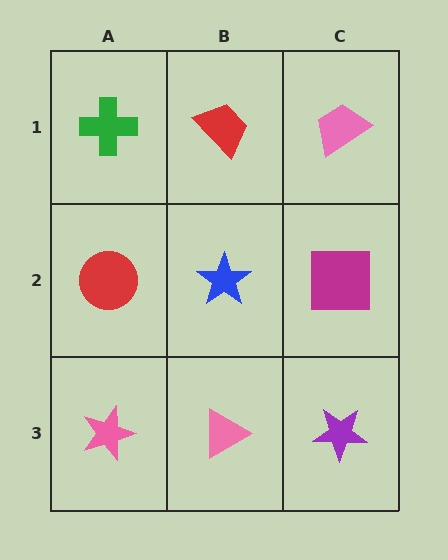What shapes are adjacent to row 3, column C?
A magenta square (row 2, column C), a pink triangle (row 3, column B).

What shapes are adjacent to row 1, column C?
A magenta square (row 2, column C), a red trapezoid (row 1, column B).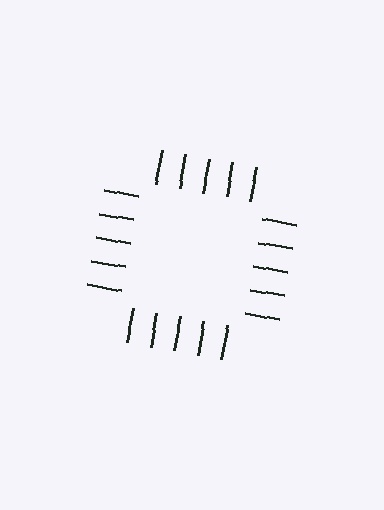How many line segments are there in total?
20 — 5 along each of the 4 edges.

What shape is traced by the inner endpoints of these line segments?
An illusory square — the line segments terminate on its edges but no continuous stroke is drawn.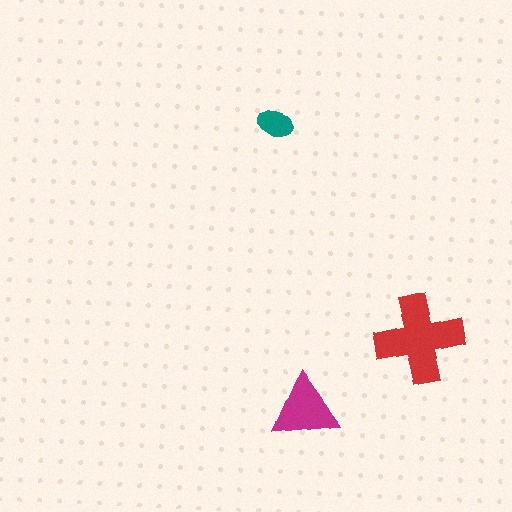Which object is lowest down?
The magenta triangle is bottommost.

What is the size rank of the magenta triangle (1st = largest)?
2nd.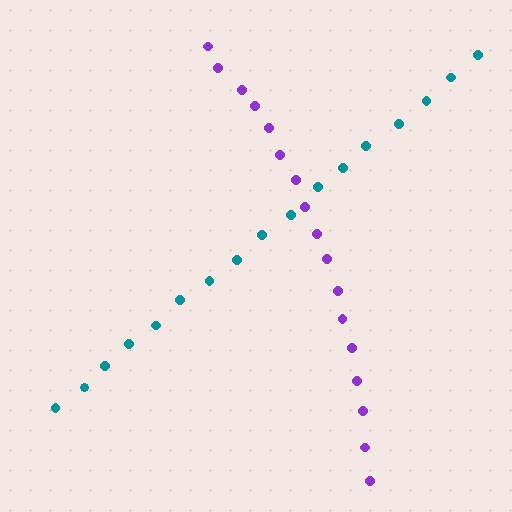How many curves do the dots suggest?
There are 2 distinct paths.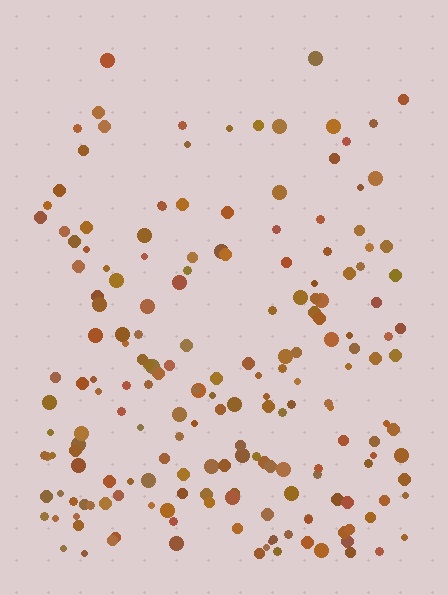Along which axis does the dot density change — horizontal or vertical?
Vertical.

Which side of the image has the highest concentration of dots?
The bottom.